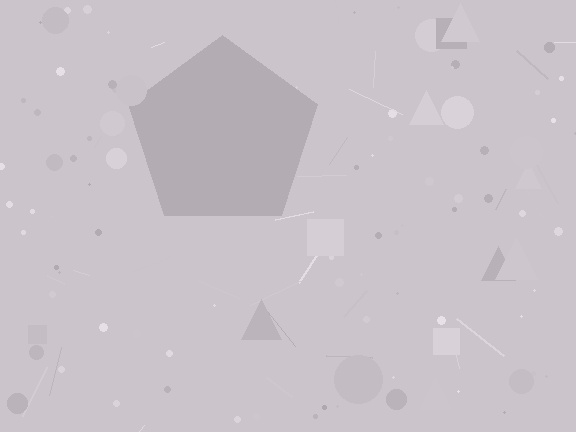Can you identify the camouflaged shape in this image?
The camouflaged shape is a pentagon.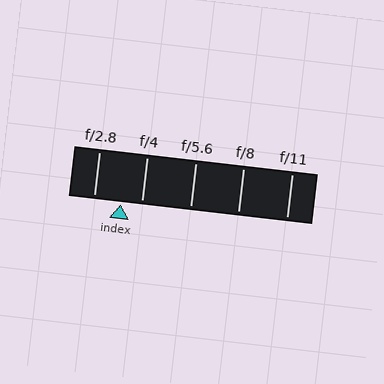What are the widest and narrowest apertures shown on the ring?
The widest aperture shown is f/2.8 and the narrowest is f/11.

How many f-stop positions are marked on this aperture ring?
There are 5 f-stop positions marked.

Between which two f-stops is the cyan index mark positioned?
The index mark is between f/2.8 and f/4.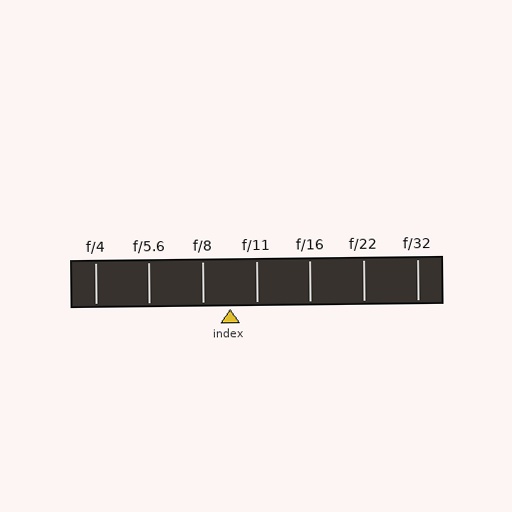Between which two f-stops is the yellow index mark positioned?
The index mark is between f/8 and f/11.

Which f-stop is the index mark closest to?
The index mark is closest to f/11.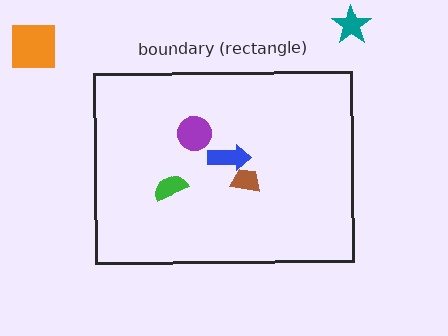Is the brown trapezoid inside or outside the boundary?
Inside.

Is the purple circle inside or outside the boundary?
Inside.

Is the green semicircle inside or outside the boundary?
Inside.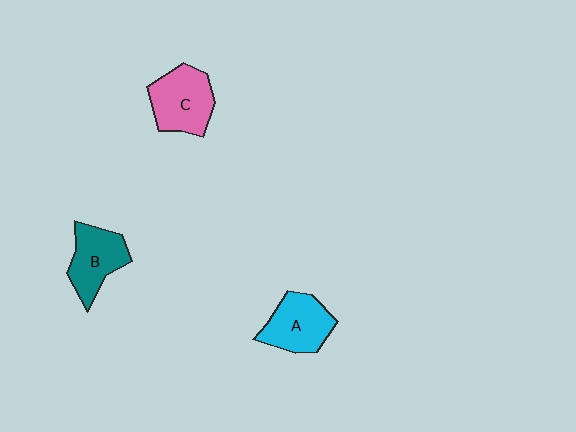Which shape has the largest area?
Shape C (pink).